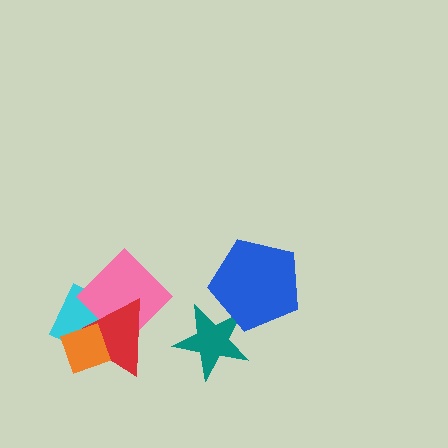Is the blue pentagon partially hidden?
No, no other shape covers it.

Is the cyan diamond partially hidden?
Yes, it is partially covered by another shape.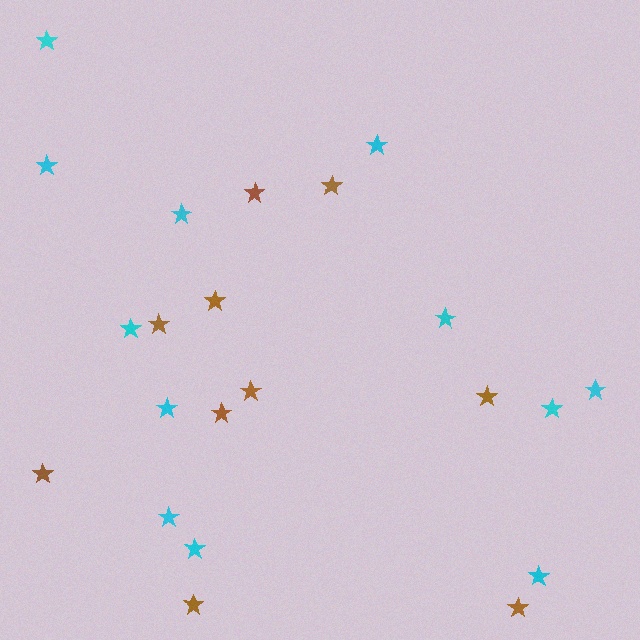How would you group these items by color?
There are 2 groups: one group of brown stars (10) and one group of cyan stars (12).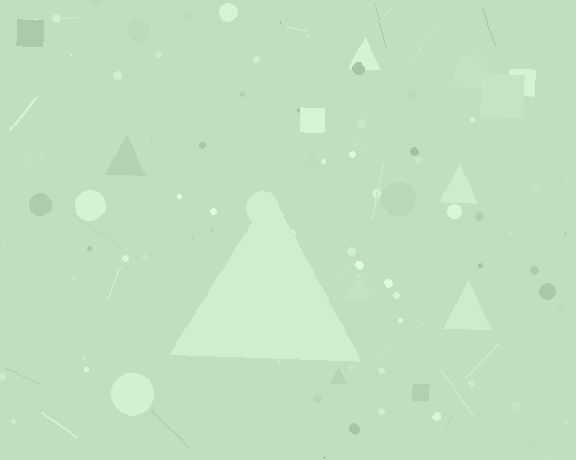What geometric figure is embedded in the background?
A triangle is embedded in the background.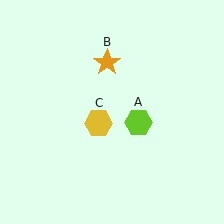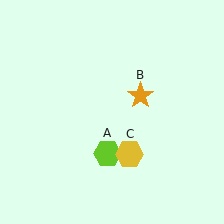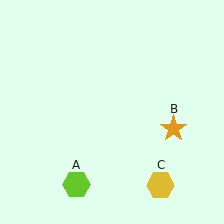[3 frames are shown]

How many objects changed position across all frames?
3 objects changed position: lime hexagon (object A), orange star (object B), yellow hexagon (object C).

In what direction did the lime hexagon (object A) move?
The lime hexagon (object A) moved down and to the left.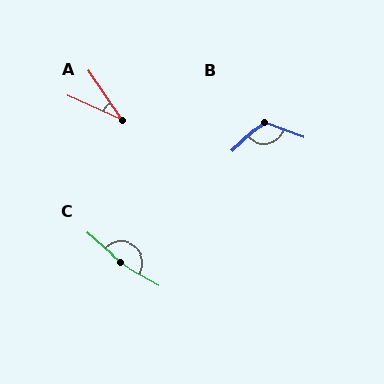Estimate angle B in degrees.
Approximately 117 degrees.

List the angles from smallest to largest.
A (32°), B (117°), C (168°).